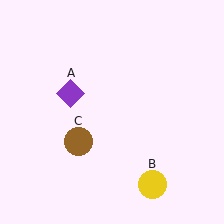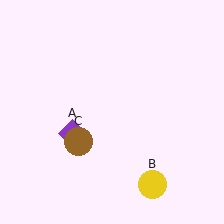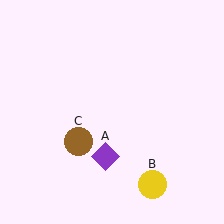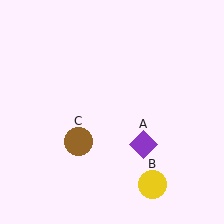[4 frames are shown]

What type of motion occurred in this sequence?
The purple diamond (object A) rotated counterclockwise around the center of the scene.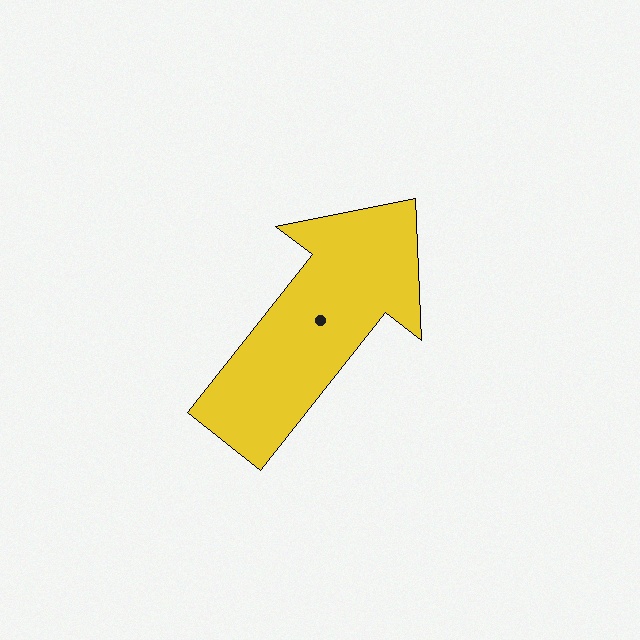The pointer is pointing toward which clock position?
Roughly 1 o'clock.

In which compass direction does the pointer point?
Northeast.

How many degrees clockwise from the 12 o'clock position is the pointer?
Approximately 38 degrees.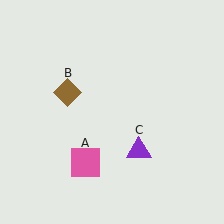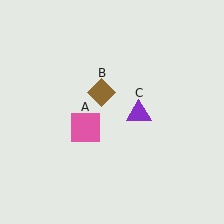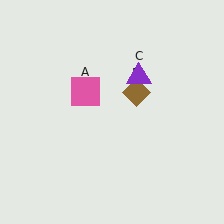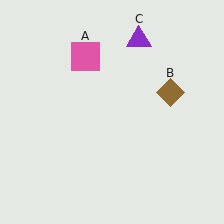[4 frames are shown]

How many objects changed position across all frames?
3 objects changed position: pink square (object A), brown diamond (object B), purple triangle (object C).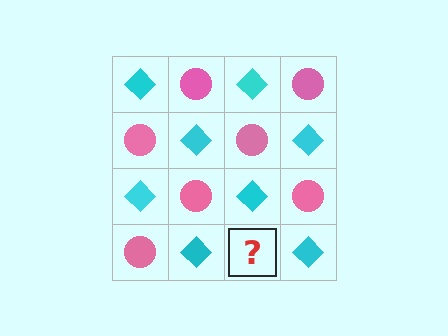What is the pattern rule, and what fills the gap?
The rule is that it alternates cyan diamond and pink circle in a checkerboard pattern. The gap should be filled with a pink circle.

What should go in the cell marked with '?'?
The missing cell should contain a pink circle.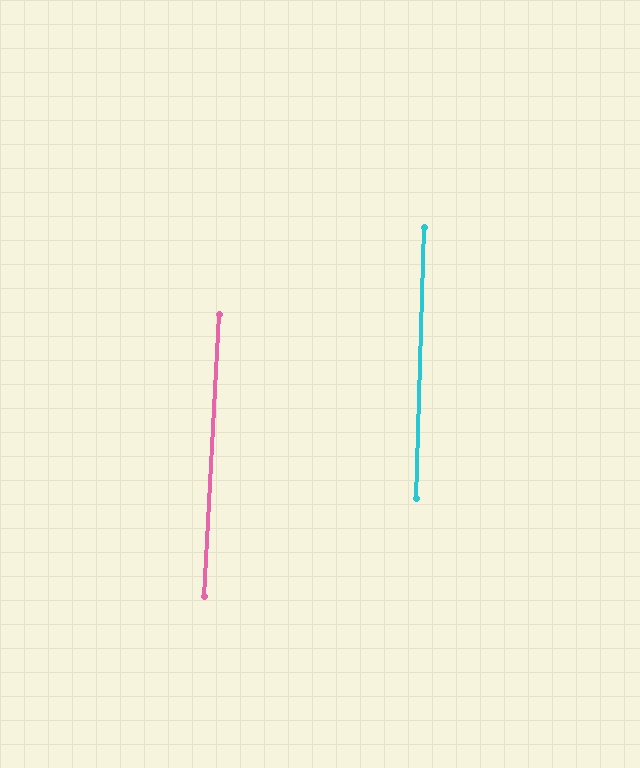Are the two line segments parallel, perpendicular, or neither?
Parallel — their directions differ by only 1.4°.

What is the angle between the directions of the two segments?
Approximately 1 degree.